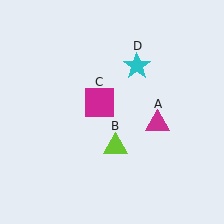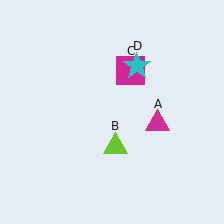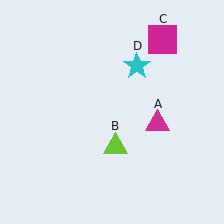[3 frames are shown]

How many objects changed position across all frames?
1 object changed position: magenta square (object C).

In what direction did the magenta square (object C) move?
The magenta square (object C) moved up and to the right.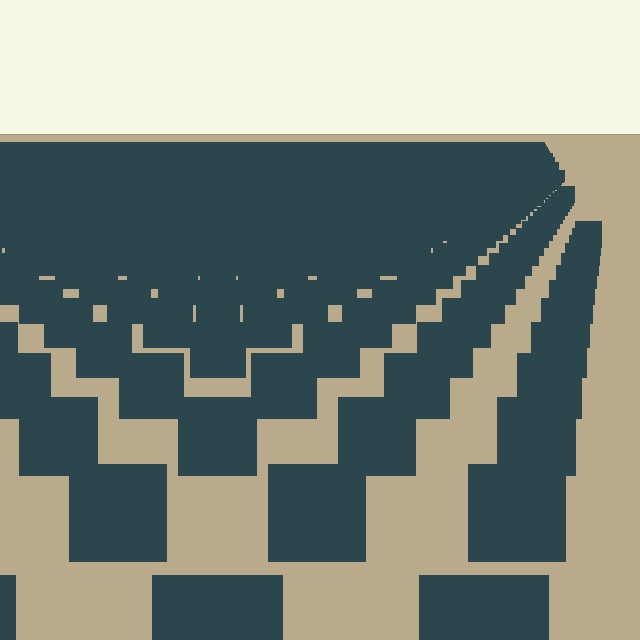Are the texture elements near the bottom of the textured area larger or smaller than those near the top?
Larger. Near the bottom, elements are closer to the viewer and appear at a bigger on-screen size.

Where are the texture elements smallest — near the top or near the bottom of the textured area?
Near the top.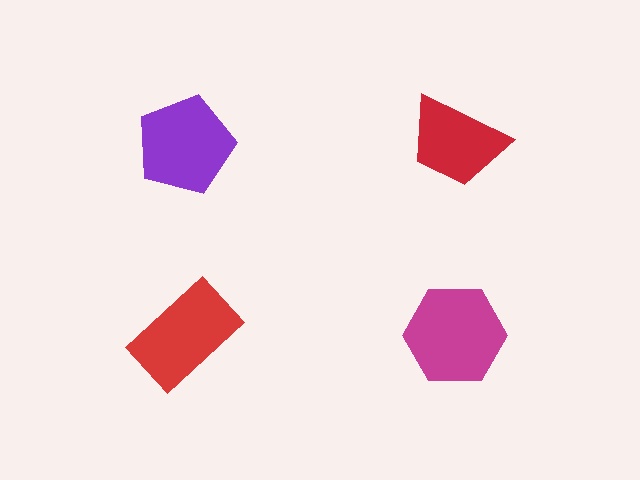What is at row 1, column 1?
A purple pentagon.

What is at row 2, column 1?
A red rectangle.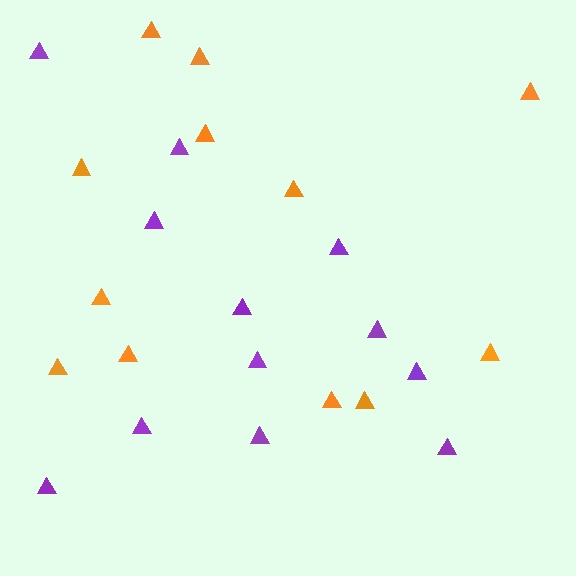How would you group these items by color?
There are 2 groups: one group of orange triangles (12) and one group of purple triangles (12).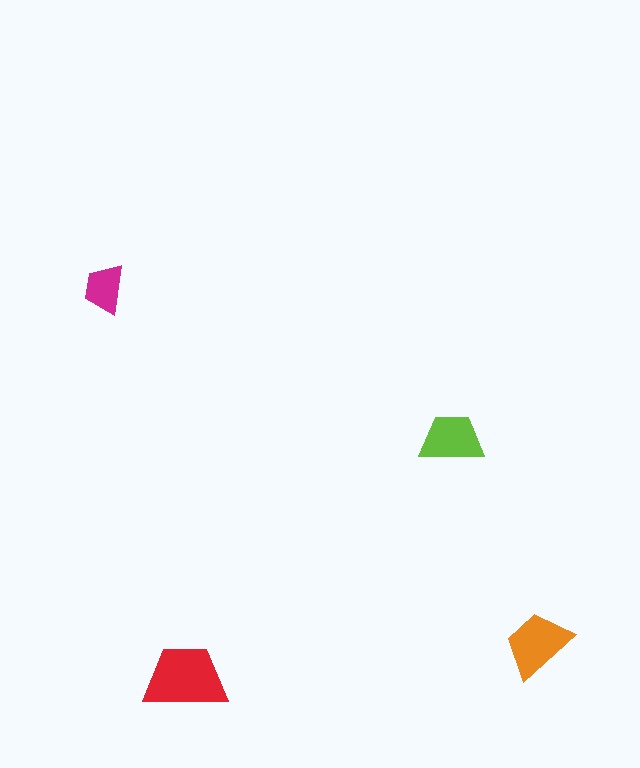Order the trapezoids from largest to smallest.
the red one, the orange one, the lime one, the magenta one.